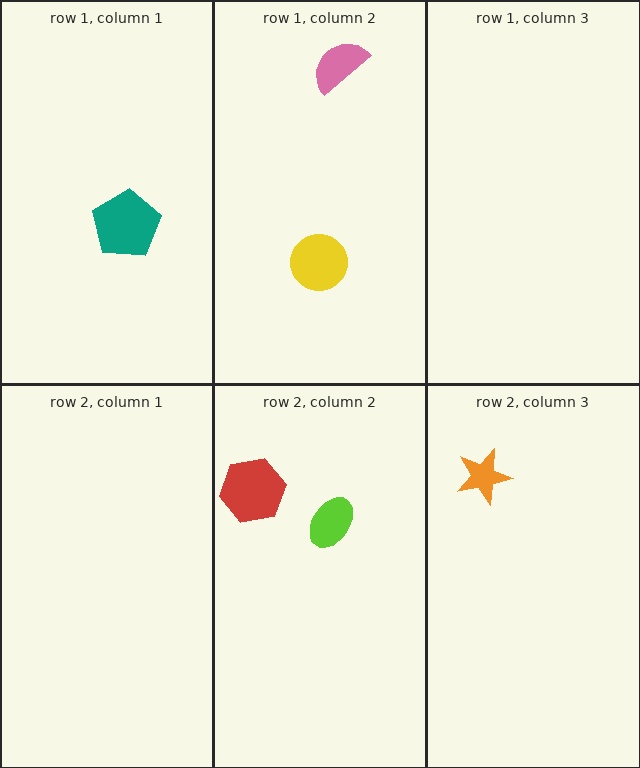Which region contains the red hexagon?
The row 2, column 2 region.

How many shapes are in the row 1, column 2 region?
2.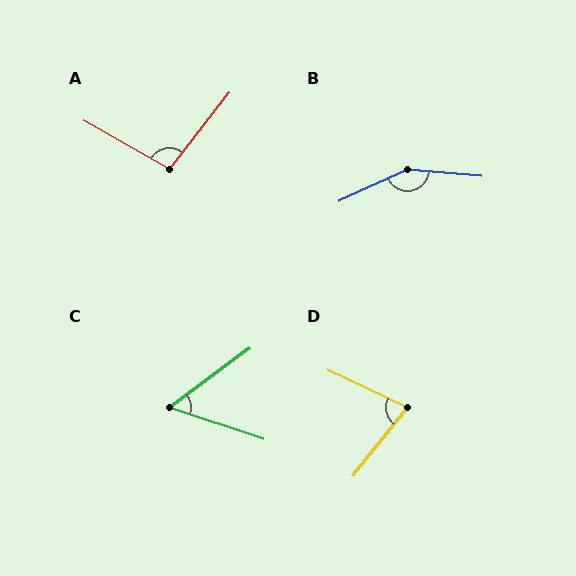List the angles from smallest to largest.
C (55°), D (77°), A (99°), B (150°).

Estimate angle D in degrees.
Approximately 77 degrees.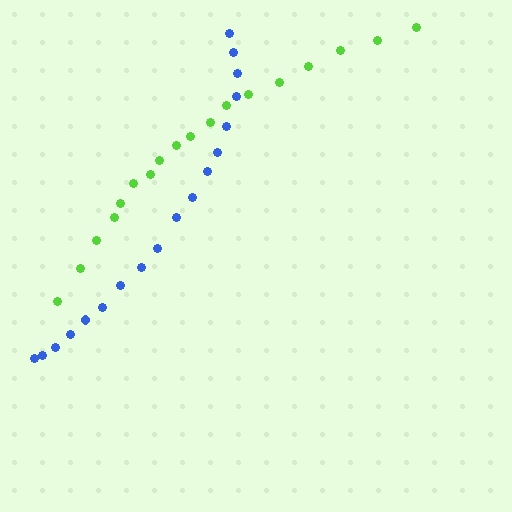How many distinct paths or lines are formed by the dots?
There are 2 distinct paths.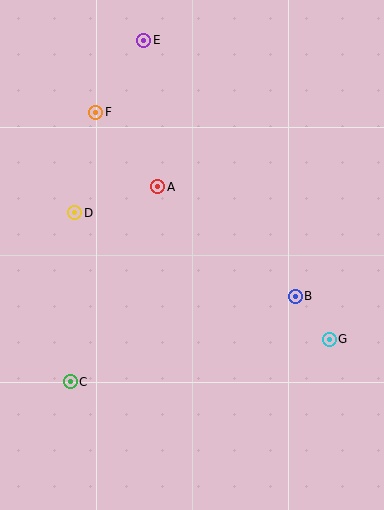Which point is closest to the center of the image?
Point A at (158, 187) is closest to the center.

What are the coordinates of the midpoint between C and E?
The midpoint between C and E is at (107, 211).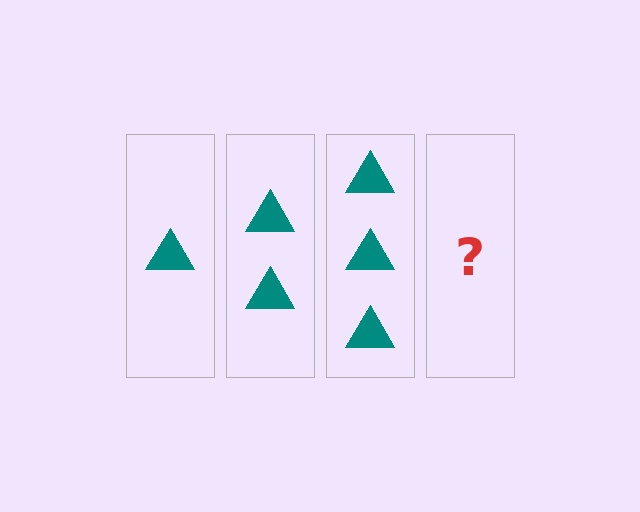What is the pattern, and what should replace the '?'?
The pattern is that each step adds one more triangle. The '?' should be 4 triangles.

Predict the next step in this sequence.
The next step is 4 triangles.